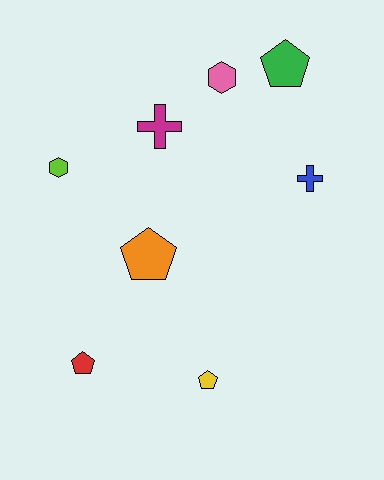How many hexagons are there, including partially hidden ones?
There are 2 hexagons.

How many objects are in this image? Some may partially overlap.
There are 8 objects.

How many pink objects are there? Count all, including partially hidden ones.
There is 1 pink object.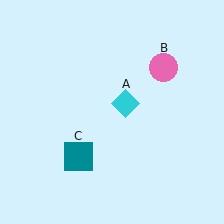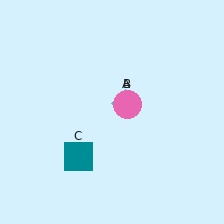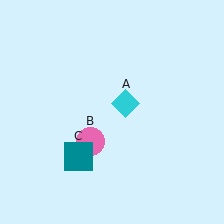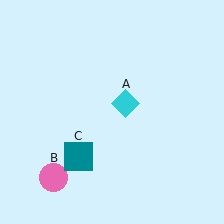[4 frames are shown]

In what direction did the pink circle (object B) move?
The pink circle (object B) moved down and to the left.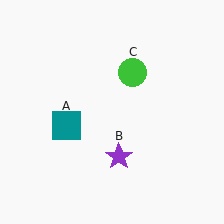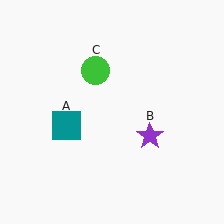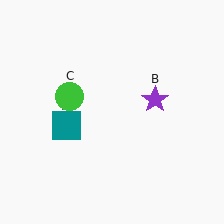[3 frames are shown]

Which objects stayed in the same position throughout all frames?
Teal square (object A) remained stationary.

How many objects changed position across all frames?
2 objects changed position: purple star (object B), green circle (object C).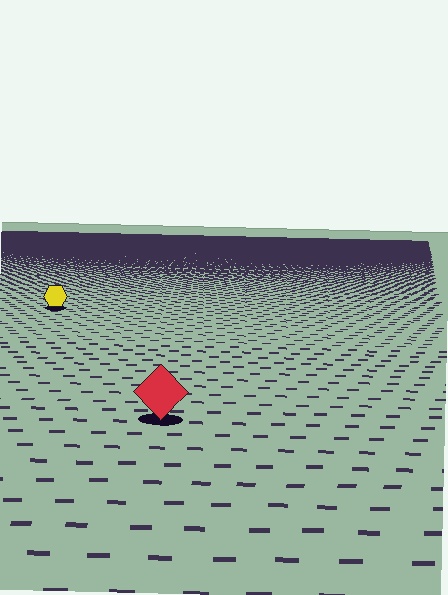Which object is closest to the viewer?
The red diamond is closest. The texture marks near it are larger and more spread out.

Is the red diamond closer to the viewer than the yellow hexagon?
Yes. The red diamond is closer — you can tell from the texture gradient: the ground texture is coarser near it.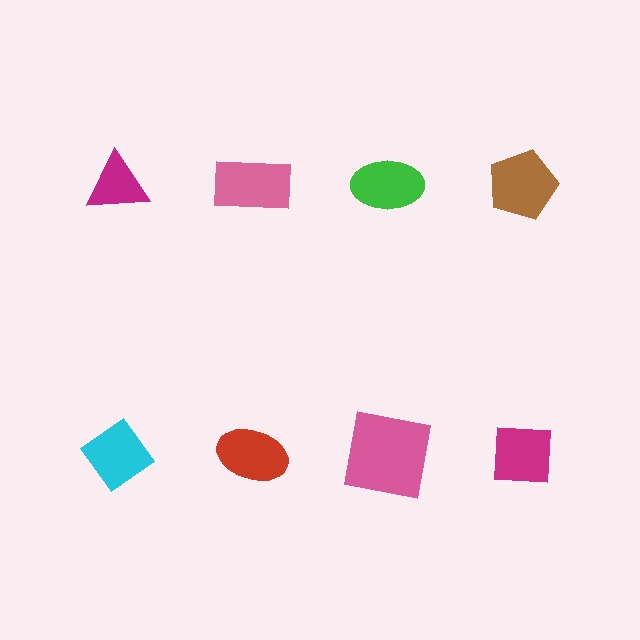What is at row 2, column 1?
A cyan diamond.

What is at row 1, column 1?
A magenta triangle.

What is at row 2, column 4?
A magenta square.